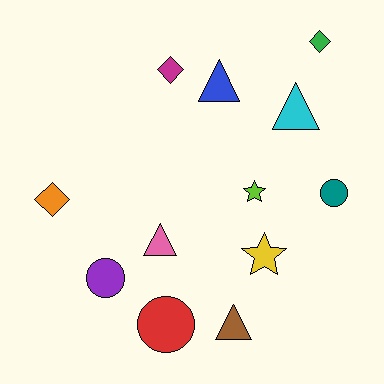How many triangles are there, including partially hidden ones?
There are 4 triangles.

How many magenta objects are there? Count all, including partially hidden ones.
There is 1 magenta object.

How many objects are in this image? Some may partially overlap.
There are 12 objects.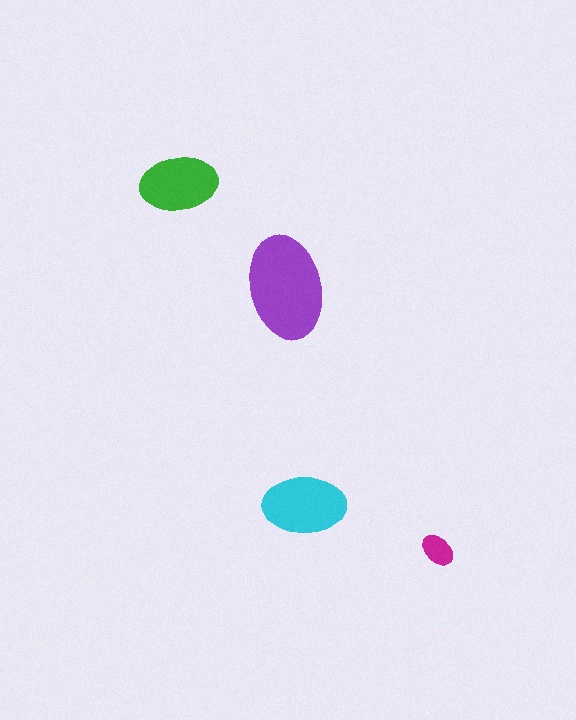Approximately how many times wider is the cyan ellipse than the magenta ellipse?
About 2.5 times wider.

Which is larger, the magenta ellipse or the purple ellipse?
The purple one.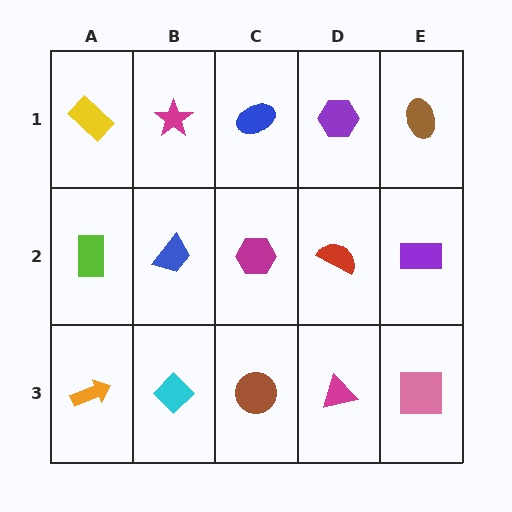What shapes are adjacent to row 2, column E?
A brown ellipse (row 1, column E), a pink square (row 3, column E), a red semicircle (row 2, column D).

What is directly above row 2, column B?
A magenta star.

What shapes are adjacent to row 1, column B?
A blue trapezoid (row 2, column B), a yellow rectangle (row 1, column A), a blue ellipse (row 1, column C).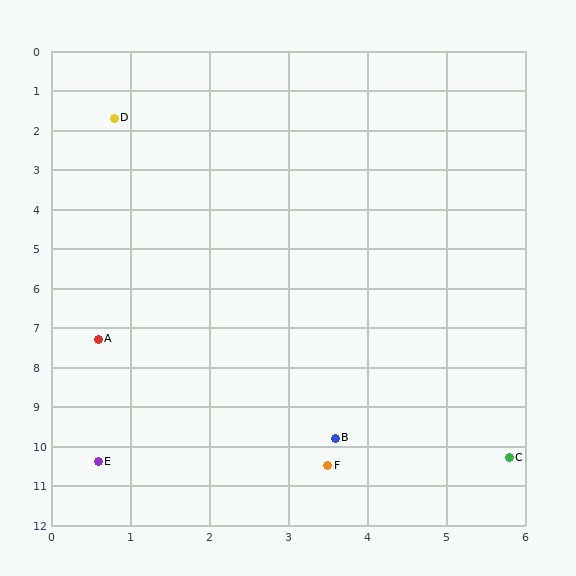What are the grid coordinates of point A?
Point A is at approximately (0.6, 7.3).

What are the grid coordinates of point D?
Point D is at approximately (0.8, 1.7).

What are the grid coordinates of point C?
Point C is at approximately (5.8, 10.3).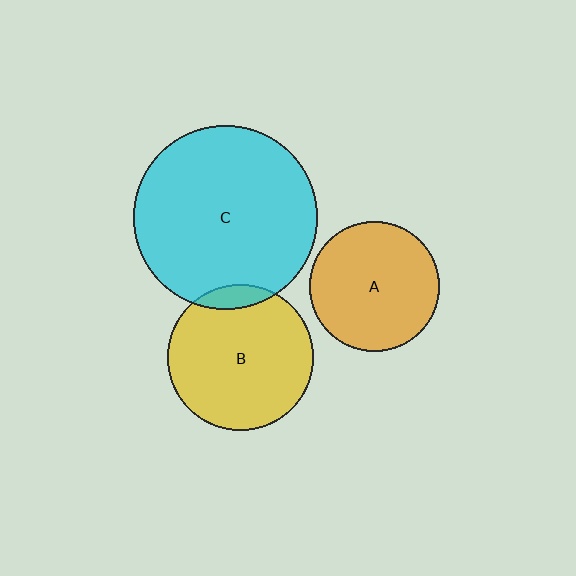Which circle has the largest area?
Circle C (cyan).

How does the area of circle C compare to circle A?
Approximately 2.0 times.